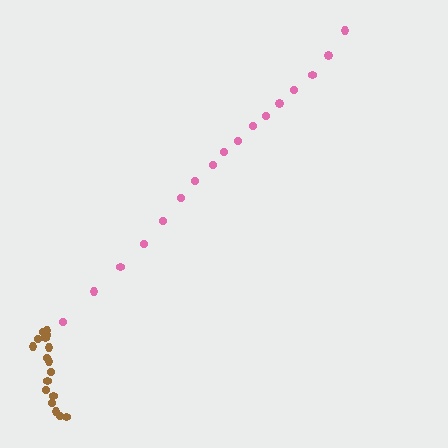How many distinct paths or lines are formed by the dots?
There are 2 distinct paths.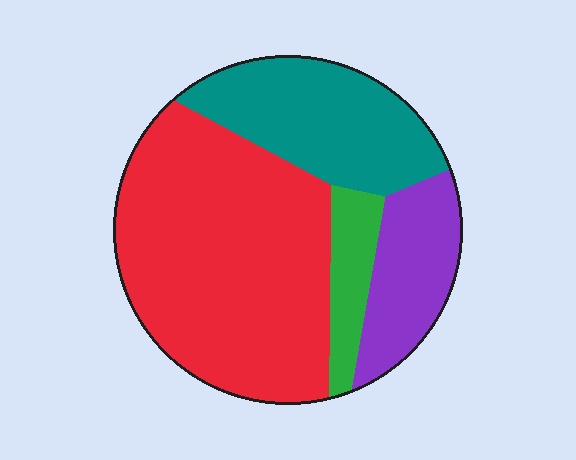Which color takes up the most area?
Red, at roughly 55%.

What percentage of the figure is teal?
Teal takes up about one quarter (1/4) of the figure.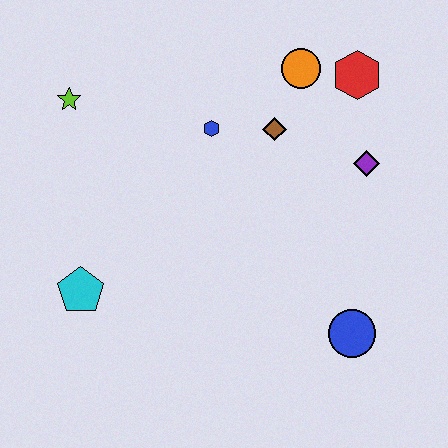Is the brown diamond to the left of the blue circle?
Yes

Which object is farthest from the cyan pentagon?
The red hexagon is farthest from the cyan pentagon.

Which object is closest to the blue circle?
The purple diamond is closest to the blue circle.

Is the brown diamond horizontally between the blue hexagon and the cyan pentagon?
No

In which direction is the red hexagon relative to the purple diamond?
The red hexagon is above the purple diamond.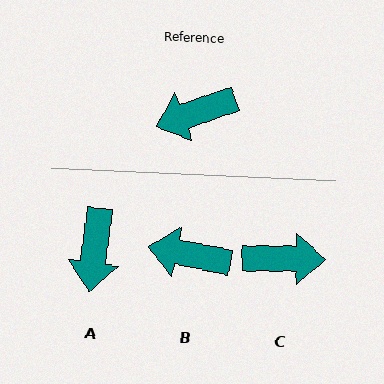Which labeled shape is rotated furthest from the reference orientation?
C, about 160 degrees away.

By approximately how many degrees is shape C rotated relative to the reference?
Approximately 160 degrees counter-clockwise.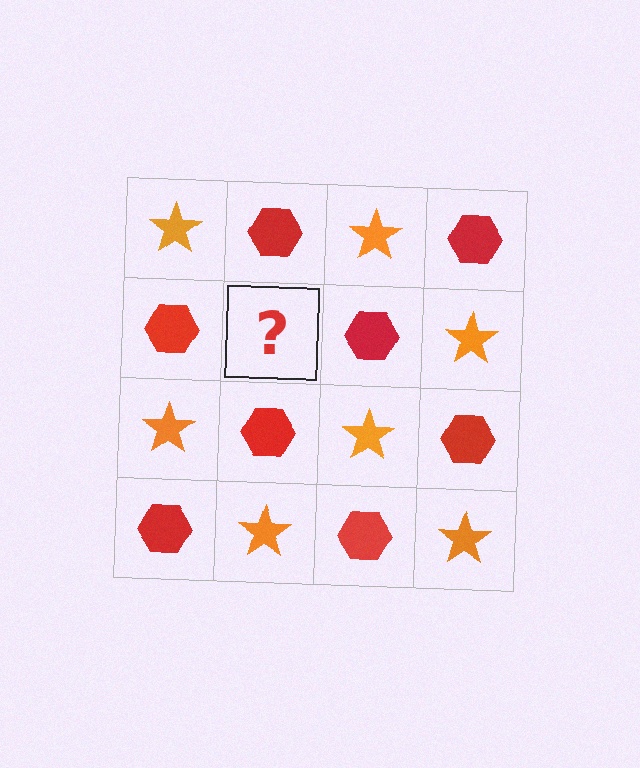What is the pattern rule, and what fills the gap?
The rule is that it alternates orange star and red hexagon in a checkerboard pattern. The gap should be filled with an orange star.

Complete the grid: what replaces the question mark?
The question mark should be replaced with an orange star.